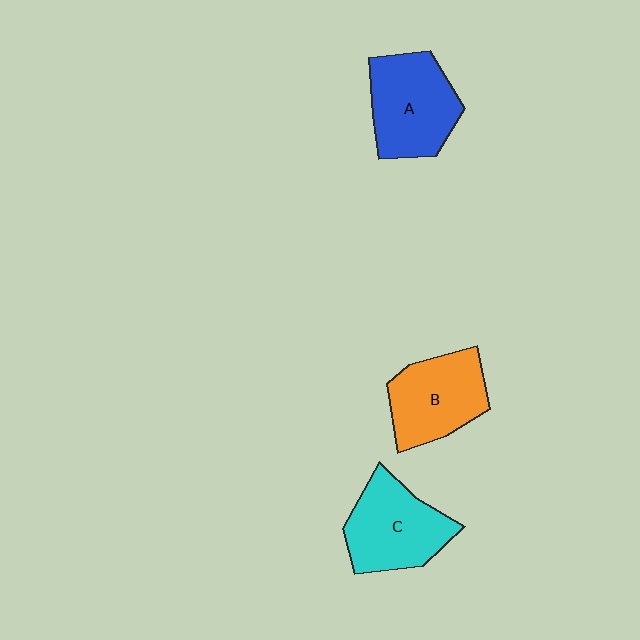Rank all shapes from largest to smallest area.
From largest to smallest: A (blue), C (cyan), B (orange).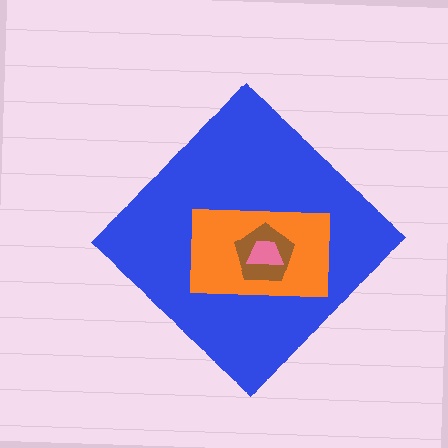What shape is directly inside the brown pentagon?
The pink trapezoid.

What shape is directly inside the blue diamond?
The orange rectangle.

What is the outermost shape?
The blue diamond.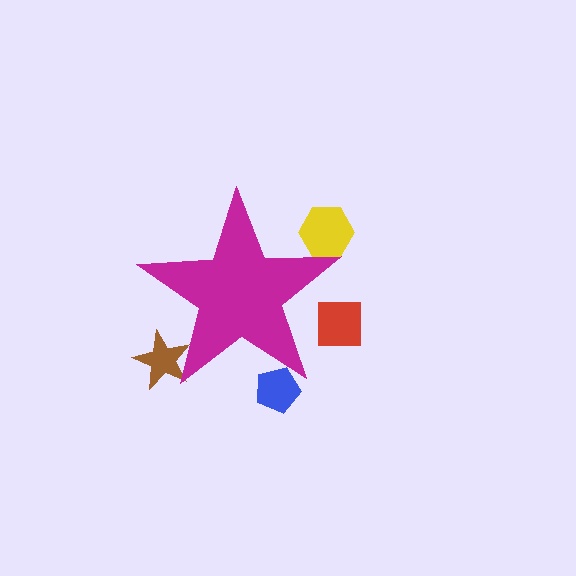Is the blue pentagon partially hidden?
Yes, the blue pentagon is partially hidden behind the magenta star.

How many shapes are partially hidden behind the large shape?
4 shapes are partially hidden.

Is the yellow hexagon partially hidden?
Yes, the yellow hexagon is partially hidden behind the magenta star.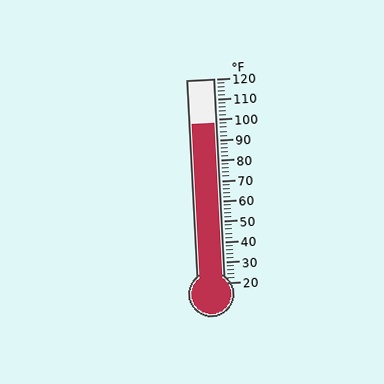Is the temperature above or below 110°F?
The temperature is below 110°F.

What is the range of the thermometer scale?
The thermometer scale ranges from 20°F to 120°F.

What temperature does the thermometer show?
The thermometer shows approximately 98°F.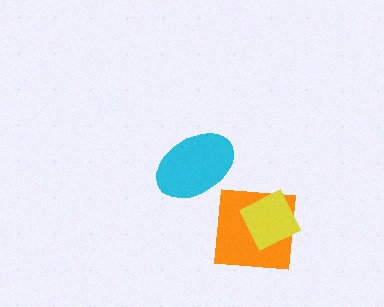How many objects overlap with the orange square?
1 object overlaps with the orange square.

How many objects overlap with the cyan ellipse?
0 objects overlap with the cyan ellipse.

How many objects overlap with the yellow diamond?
1 object overlaps with the yellow diamond.